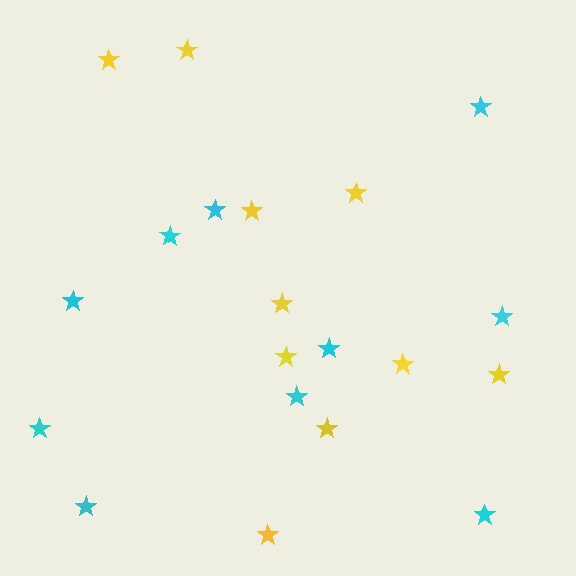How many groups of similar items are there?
There are 2 groups: one group of cyan stars (10) and one group of yellow stars (10).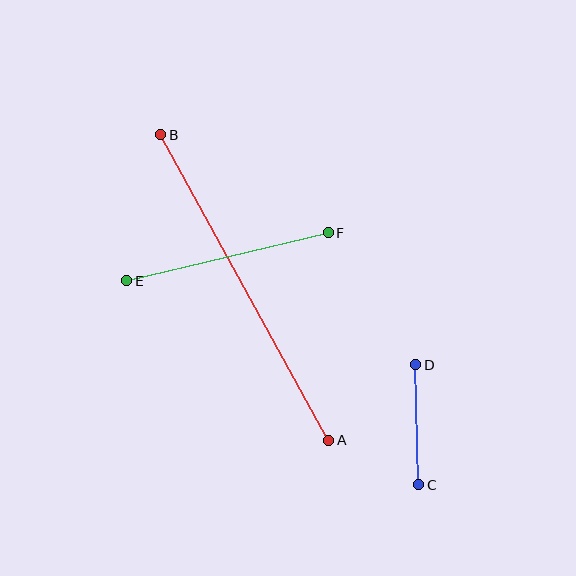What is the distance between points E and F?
The distance is approximately 207 pixels.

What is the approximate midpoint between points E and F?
The midpoint is at approximately (227, 257) pixels.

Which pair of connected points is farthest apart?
Points A and B are farthest apart.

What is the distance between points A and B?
The distance is approximately 349 pixels.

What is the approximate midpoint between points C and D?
The midpoint is at approximately (417, 425) pixels.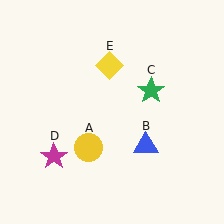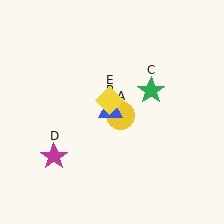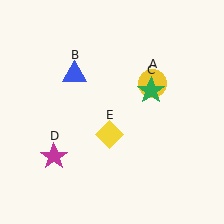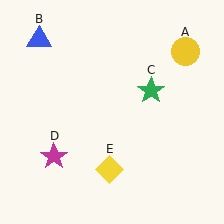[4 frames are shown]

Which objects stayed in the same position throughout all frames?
Green star (object C) and magenta star (object D) remained stationary.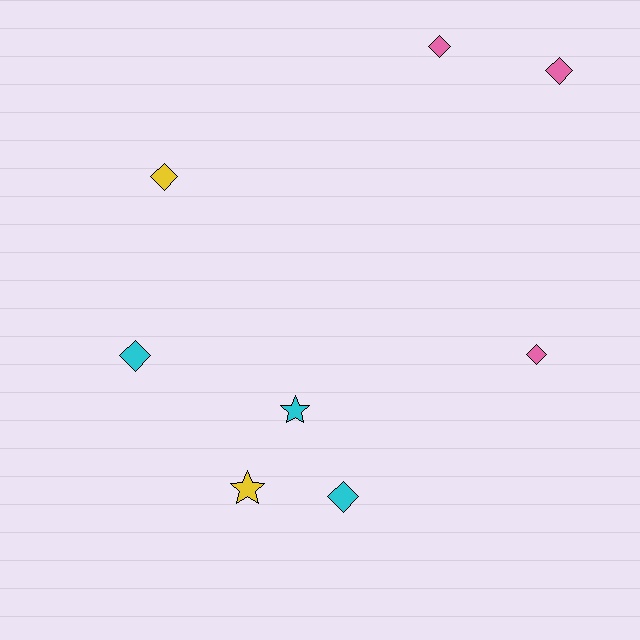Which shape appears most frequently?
Diamond, with 6 objects.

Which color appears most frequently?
Cyan, with 3 objects.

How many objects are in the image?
There are 8 objects.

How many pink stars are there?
There are no pink stars.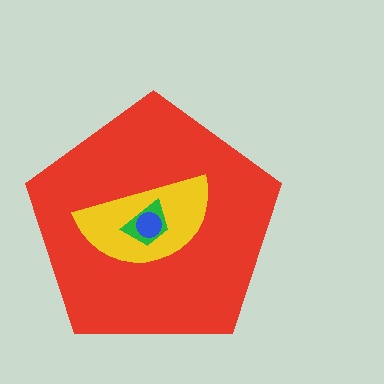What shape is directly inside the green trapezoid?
The blue circle.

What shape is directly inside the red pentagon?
The yellow semicircle.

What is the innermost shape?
The blue circle.